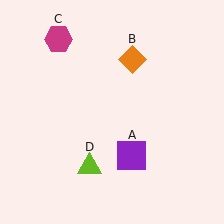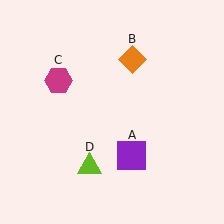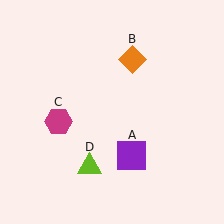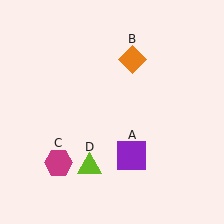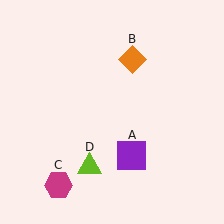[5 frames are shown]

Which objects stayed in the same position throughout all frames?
Purple square (object A) and orange diamond (object B) and lime triangle (object D) remained stationary.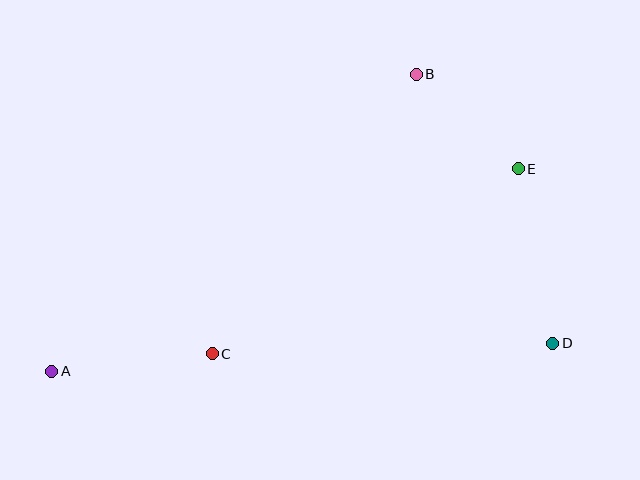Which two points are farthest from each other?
Points A and E are farthest from each other.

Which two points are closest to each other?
Points B and E are closest to each other.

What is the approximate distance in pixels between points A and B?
The distance between A and B is approximately 470 pixels.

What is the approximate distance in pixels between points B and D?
The distance between B and D is approximately 302 pixels.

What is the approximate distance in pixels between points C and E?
The distance between C and E is approximately 358 pixels.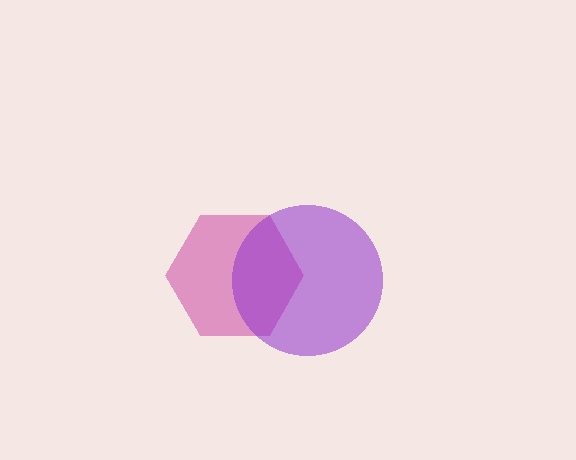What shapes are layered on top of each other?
The layered shapes are: a magenta hexagon, a purple circle.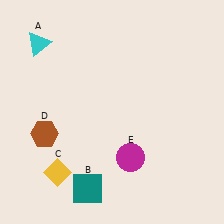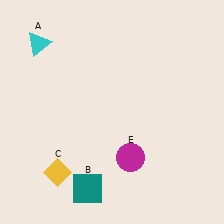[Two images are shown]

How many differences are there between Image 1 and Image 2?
There is 1 difference between the two images.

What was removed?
The brown hexagon (D) was removed in Image 2.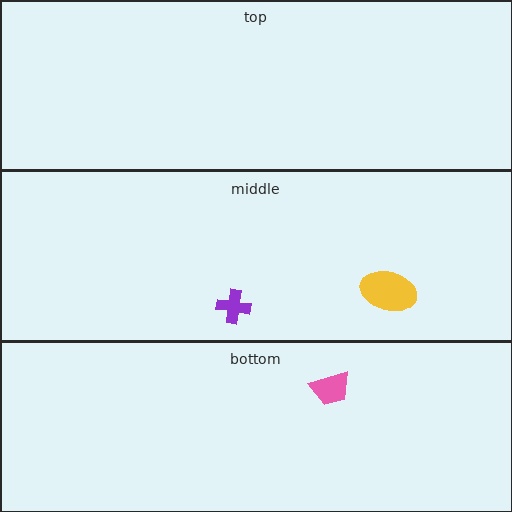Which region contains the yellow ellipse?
The middle region.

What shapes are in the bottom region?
The pink trapezoid.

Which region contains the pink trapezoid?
The bottom region.